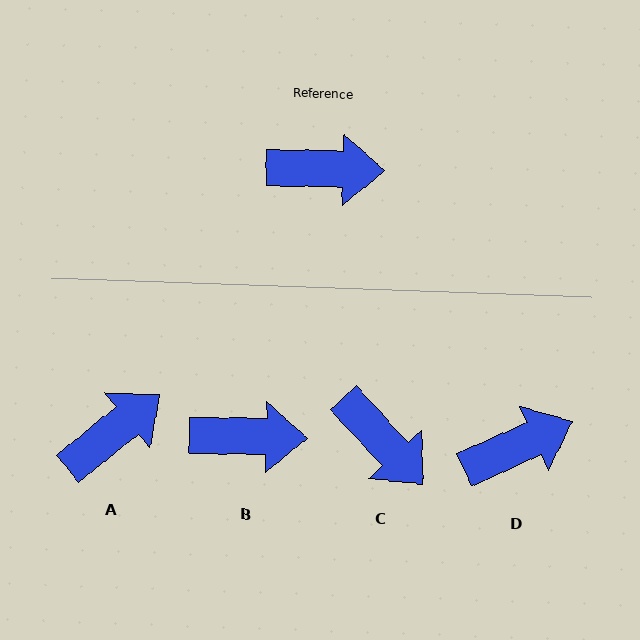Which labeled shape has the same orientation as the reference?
B.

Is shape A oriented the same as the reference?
No, it is off by about 40 degrees.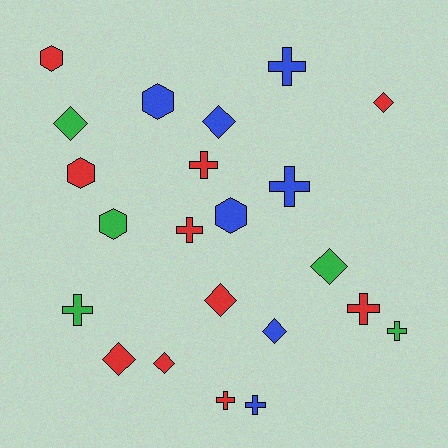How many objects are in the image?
There are 22 objects.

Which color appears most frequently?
Red, with 10 objects.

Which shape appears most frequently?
Cross, with 9 objects.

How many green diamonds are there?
There are 2 green diamonds.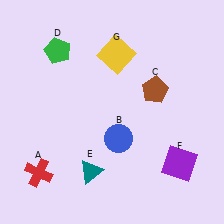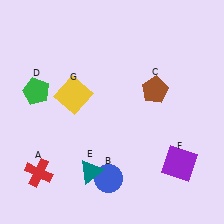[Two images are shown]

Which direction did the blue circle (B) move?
The blue circle (B) moved down.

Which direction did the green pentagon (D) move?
The green pentagon (D) moved down.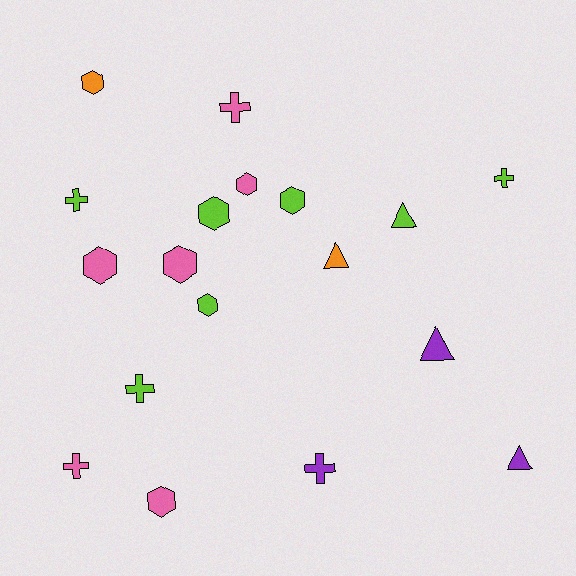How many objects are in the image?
There are 18 objects.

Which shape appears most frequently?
Hexagon, with 8 objects.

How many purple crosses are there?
There is 1 purple cross.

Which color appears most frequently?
Lime, with 7 objects.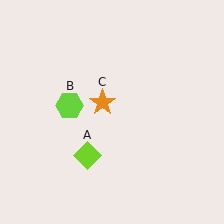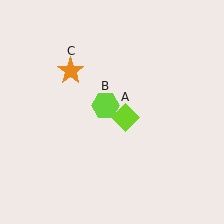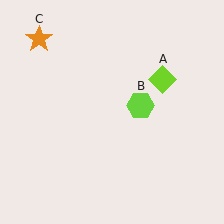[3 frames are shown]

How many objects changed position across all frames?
3 objects changed position: lime diamond (object A), lime hexagon (object B), orange star (object C).